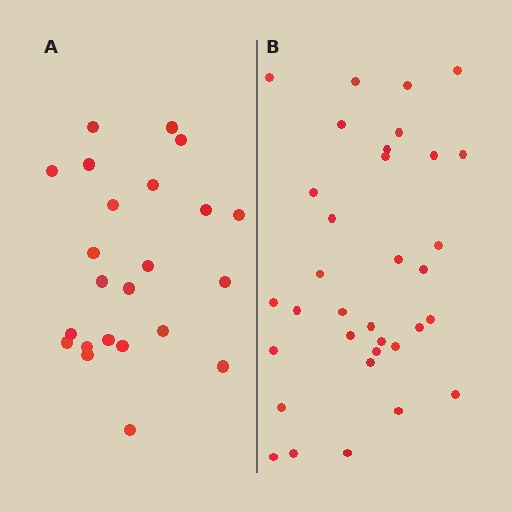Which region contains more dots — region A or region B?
Region B (the right region) has more dots.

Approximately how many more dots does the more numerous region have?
Region B has roughly 12 or so more dots than region A.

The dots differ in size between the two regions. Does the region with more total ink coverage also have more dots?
No. Region A has more total ink coverage because its dots are larger, but region B actually contains more individual dots. Total area can be misleading — the number of items is what matters here.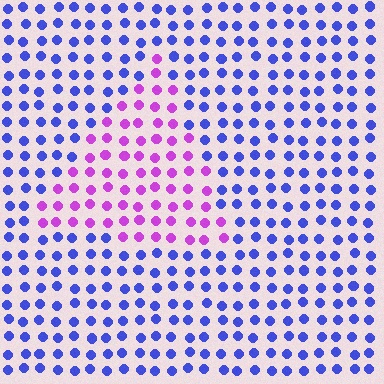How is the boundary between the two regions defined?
The boundary is defined purely by a slight shift in hue (about 58 degrees). Spacing, size, and orientation are identical on both sides.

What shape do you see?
I see a triangle.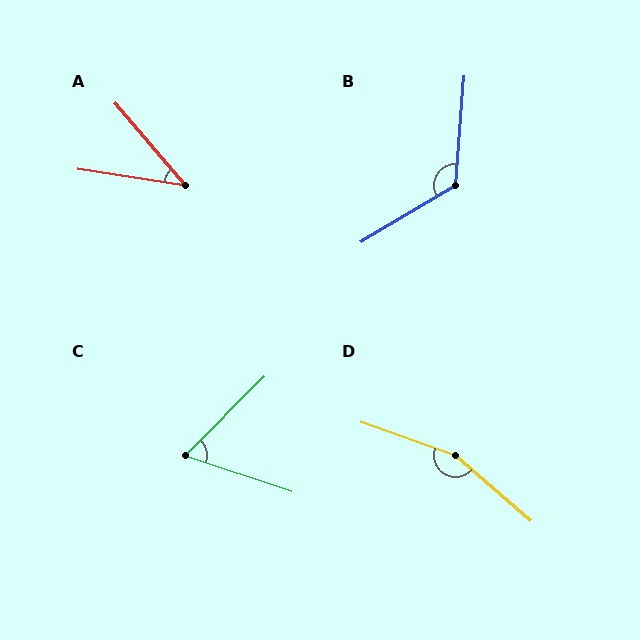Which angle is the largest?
D, at approximately 158 degrees.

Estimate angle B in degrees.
Approximately 125 degrees.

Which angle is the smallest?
A, at approximately 41 degrees.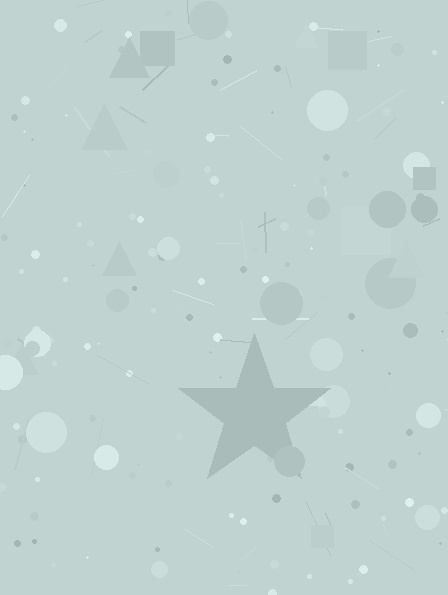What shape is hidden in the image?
A star is hidden in the image.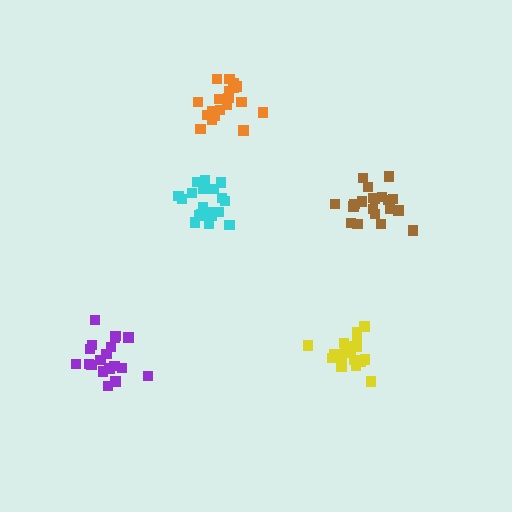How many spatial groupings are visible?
There are 5 spatial groupings.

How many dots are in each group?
Group 1: 20 dots, Group 2: 20 dots, Group 3: 19 dots, Group 4: 20 dots, Group 5: 19 dots (98 total).